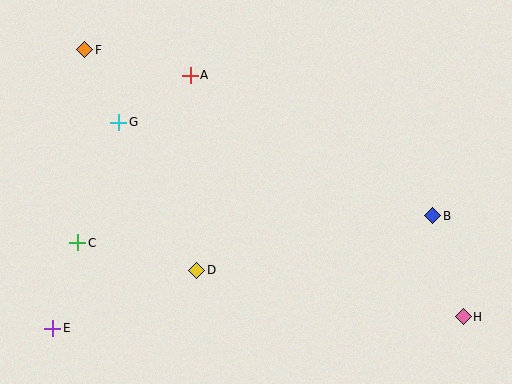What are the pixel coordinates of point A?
Point A is at (190, 75).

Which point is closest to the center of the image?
Point D at (197, 270) is closest to the center.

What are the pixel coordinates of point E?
Point E is at (53, 328).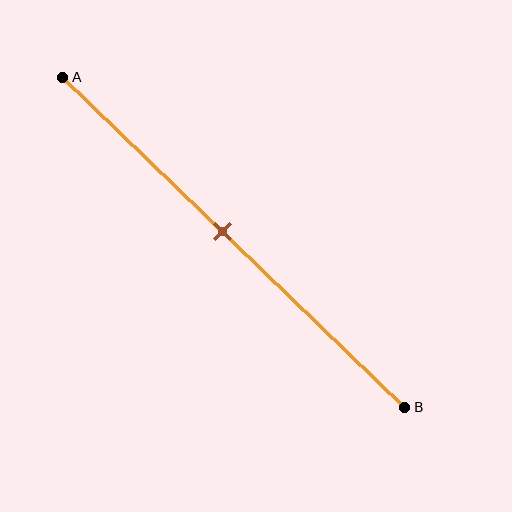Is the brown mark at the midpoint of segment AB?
No, the mark is at about 45% from A, not at the 50% midpoint.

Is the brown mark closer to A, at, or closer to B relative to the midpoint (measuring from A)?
The brown mark is closer to point A than the midpoint of segment AB.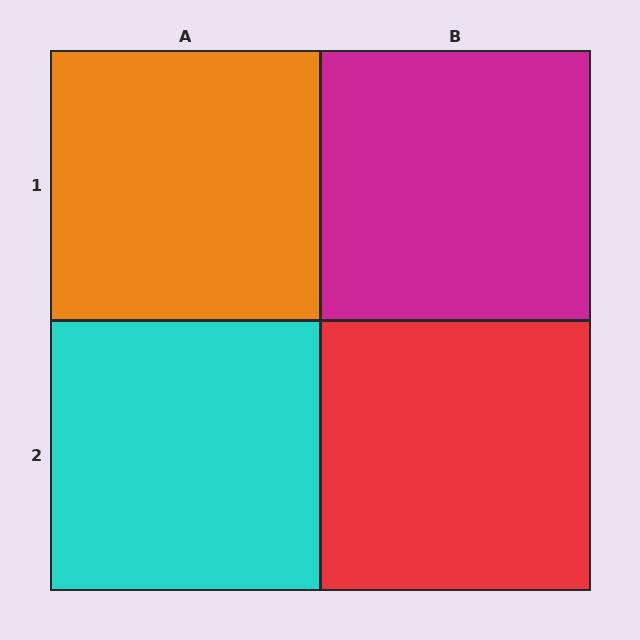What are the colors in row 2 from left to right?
Cyan, red.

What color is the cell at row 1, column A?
Orange.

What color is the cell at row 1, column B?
Magenta.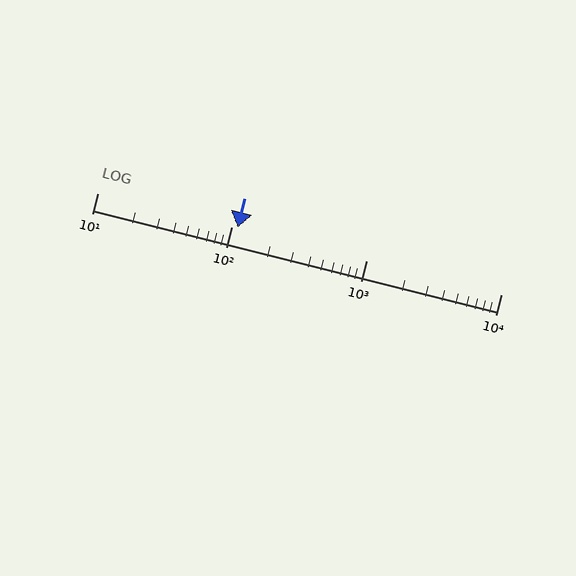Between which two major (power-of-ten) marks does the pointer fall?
The pointer is between 100 and 1000.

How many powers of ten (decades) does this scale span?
The scale spans 3 decades, from 10 to 10000.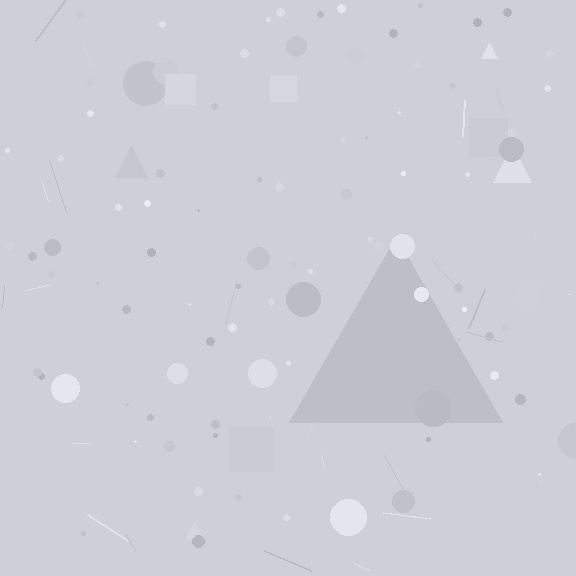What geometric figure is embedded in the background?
A triangle is embedded in the background.